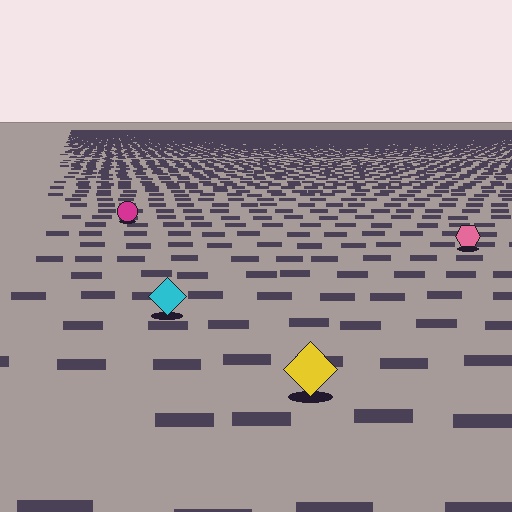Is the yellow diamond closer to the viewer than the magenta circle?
Yes. The yellow diamond is closer — you can tell from the texture gradient: the ground texture is coarser near it.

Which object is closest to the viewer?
The yellow diamond is closest. The texture marks near it are larger and more spread out.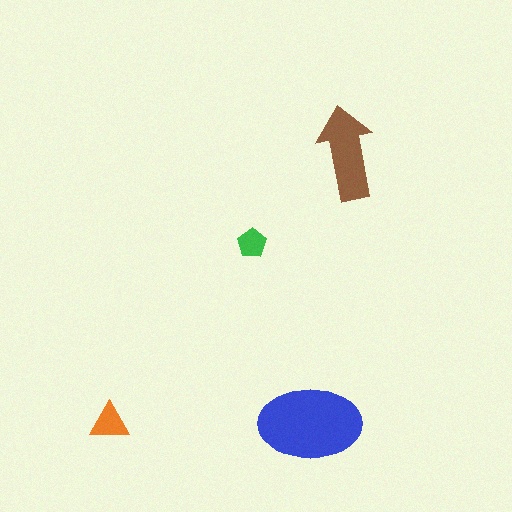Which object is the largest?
The blue ellipse.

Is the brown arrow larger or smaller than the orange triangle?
Larger.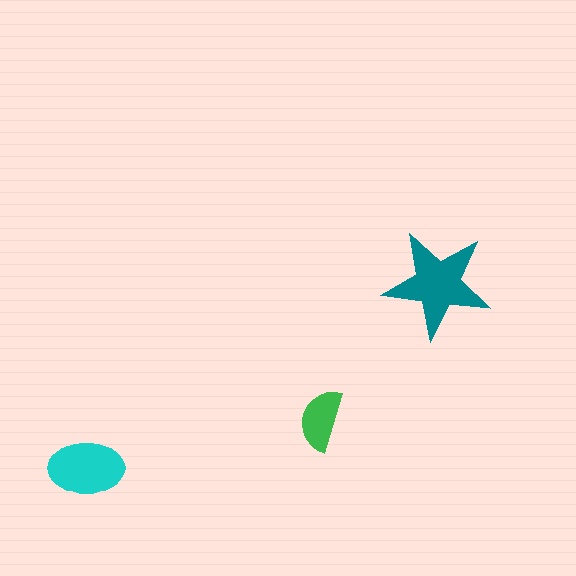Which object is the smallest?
The green semicircle.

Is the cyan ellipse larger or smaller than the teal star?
Smaller.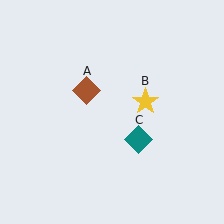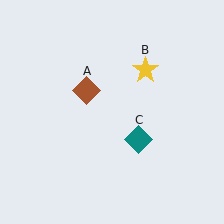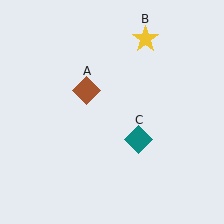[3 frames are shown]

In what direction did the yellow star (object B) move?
The yellow star (object B) moved up.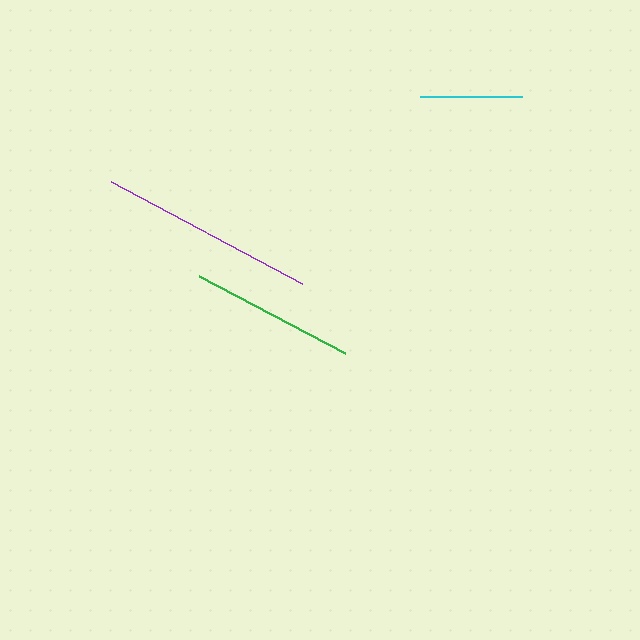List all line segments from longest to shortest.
From longest to shortest: purple, green, cyan.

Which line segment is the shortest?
The cyan line is the shortest at approximately 102 pixels.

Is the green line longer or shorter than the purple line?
The purple line is longer than the green line.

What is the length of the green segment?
The green segment is approximately 166 pixels long.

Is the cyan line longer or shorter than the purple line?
The purple line is longer than the cyan line.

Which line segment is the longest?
The purple line is the longest at approximately 216 pixels.